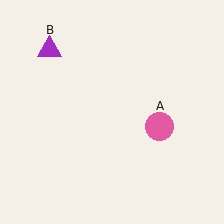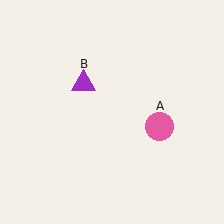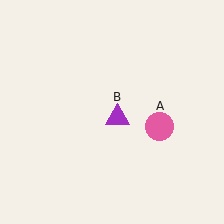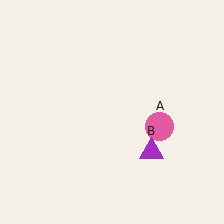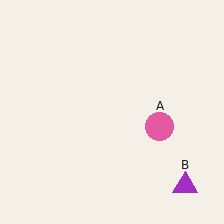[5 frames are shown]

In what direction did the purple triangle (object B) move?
The purple triangle (object B) moved down and to the right.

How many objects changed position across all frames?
1 object changed position: purple triangle (object B).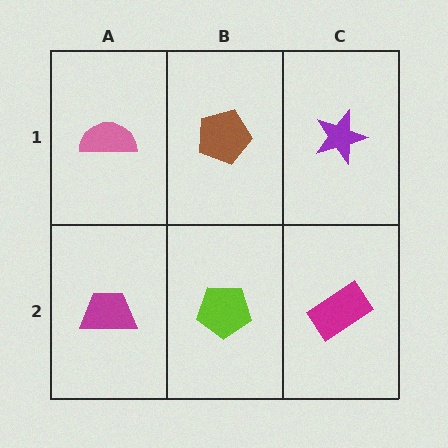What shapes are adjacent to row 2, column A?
A pink semicircle (row 1, column A), a lime pentagon (row 2, column B).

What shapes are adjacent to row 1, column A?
A magenta trapezoid (row 2, column A), a brown pentagon (row 1, column B).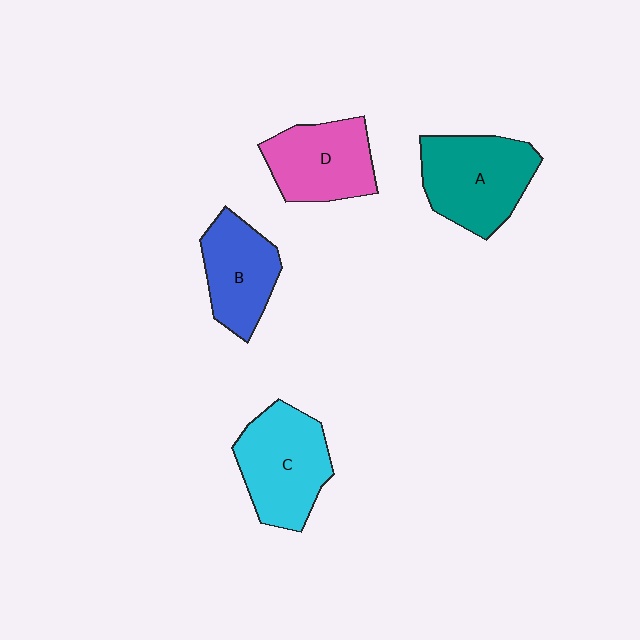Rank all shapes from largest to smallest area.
From largest to smallest: A (teal), C (cyan), D (pink), B (blue).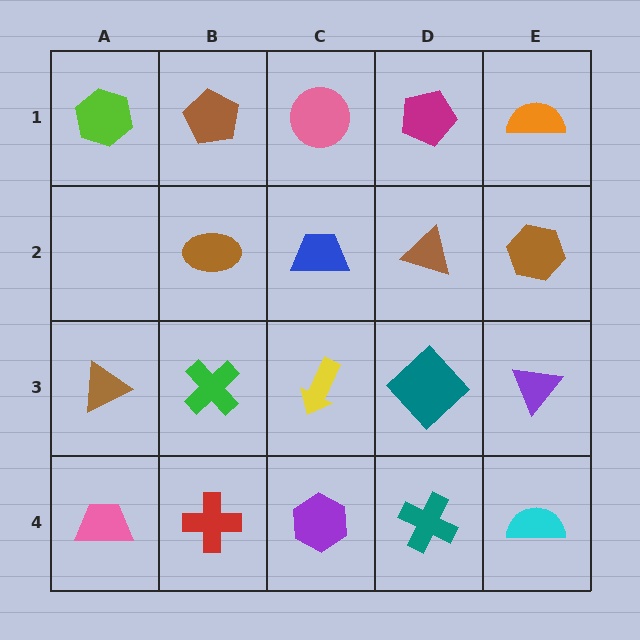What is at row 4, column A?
A pink trapezoid.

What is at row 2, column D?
A brown triangle.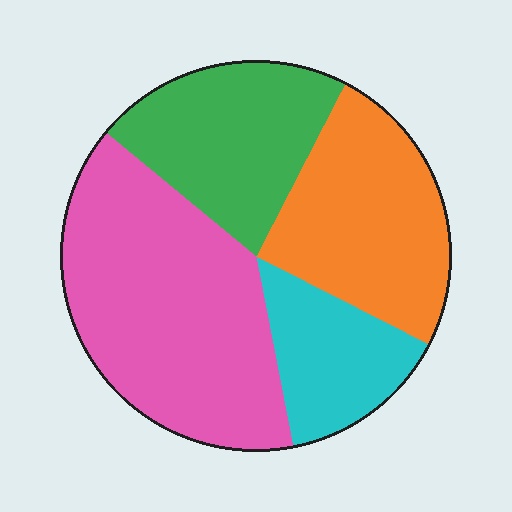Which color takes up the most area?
Pink, at roughly 40%.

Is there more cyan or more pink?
Pink.